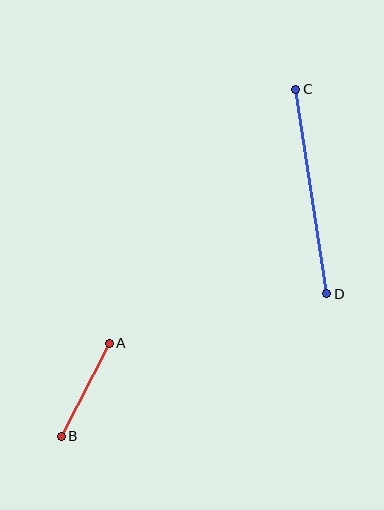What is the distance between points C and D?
The distance is approximately 207 pixels.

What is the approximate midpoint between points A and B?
The midpoint is at approximately (85, 390) pixels.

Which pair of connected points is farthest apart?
Points C and D are farthest apart.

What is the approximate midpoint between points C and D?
The midpoint is at approximately (311, 191) pixels.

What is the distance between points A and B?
The distance is approximately 105 pixels.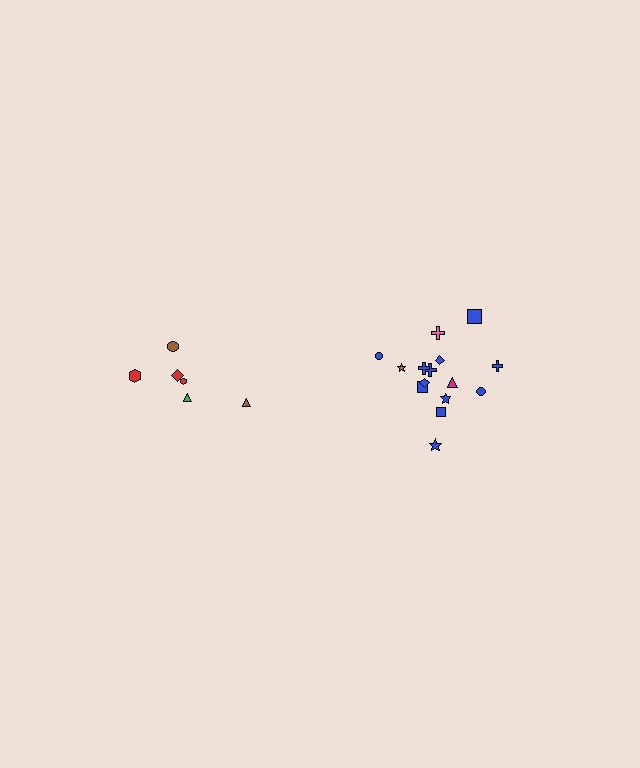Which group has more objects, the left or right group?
The right group.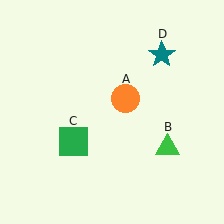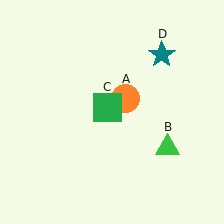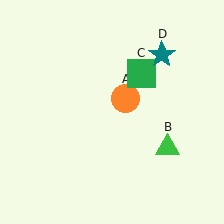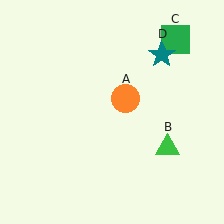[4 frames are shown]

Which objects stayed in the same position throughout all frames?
Orange circle (object A) and green triangle (object B) and teal star (object D) remained stationary.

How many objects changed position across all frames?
1 object changed position: green square (object C).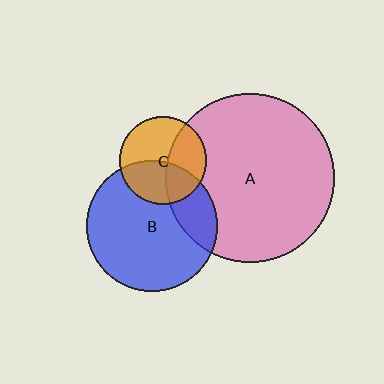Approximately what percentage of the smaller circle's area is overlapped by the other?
Approximately 20%.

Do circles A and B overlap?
Yes.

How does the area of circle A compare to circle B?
Approximately 1.7 times.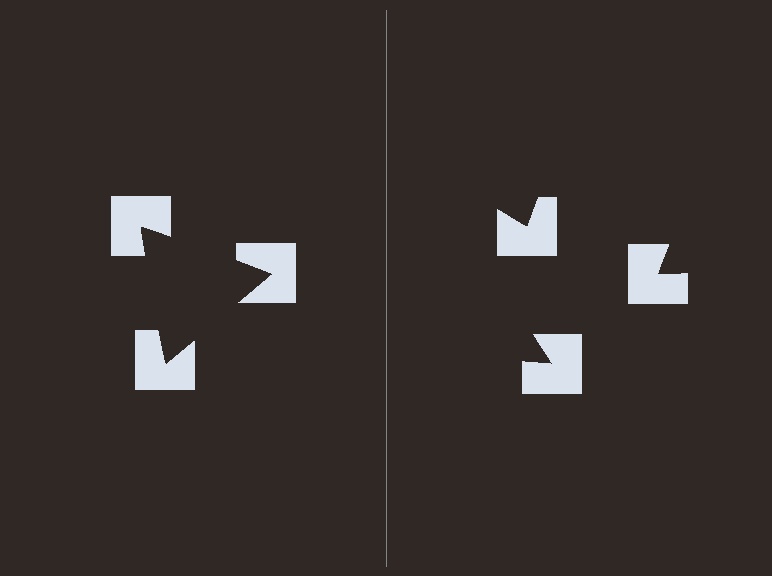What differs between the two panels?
The notched squares are positioned identically on both sides; only the wedge orientations differ. On the left they align to a triangle; on the right they are misaligned.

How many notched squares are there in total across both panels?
6 — 3 on each side.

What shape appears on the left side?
An illusory triangle.